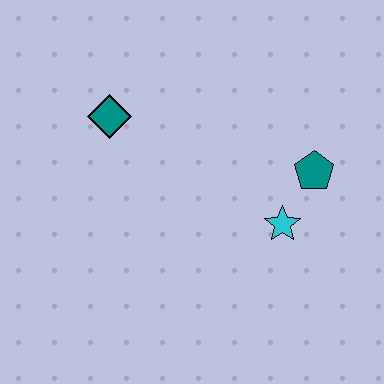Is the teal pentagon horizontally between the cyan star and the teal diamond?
No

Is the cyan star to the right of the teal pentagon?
No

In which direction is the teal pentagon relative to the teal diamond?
The teal pentagon is to the right of the teal diamond.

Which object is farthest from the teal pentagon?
The teal diamond is farthest from the teal pentagon.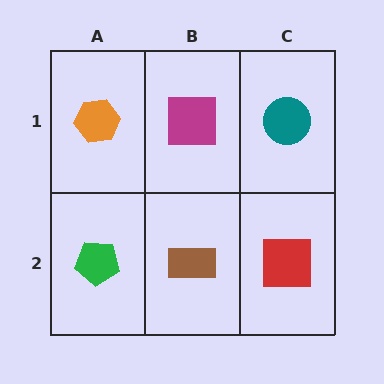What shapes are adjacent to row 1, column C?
A red square (row 2, column C), a magenta square (row 1, column B).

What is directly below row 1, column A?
A green pentagon.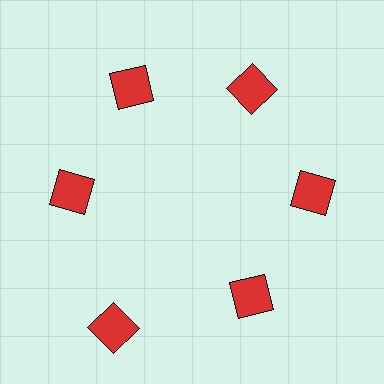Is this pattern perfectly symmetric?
No. The 6 red squares are arranged in a ring, but one element near the 7 o'clock position is pushed outward from the center, breaking the 6-fold rotational symmetry.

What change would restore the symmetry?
The symmetry would be restored by moving it inward, back onto the ring so that all 6 squares sit at equal angles and equal distance from the center.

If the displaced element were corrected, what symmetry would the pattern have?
It would have 6-fold rotational symmetry — the pattern would map onto itself every 60 degrees.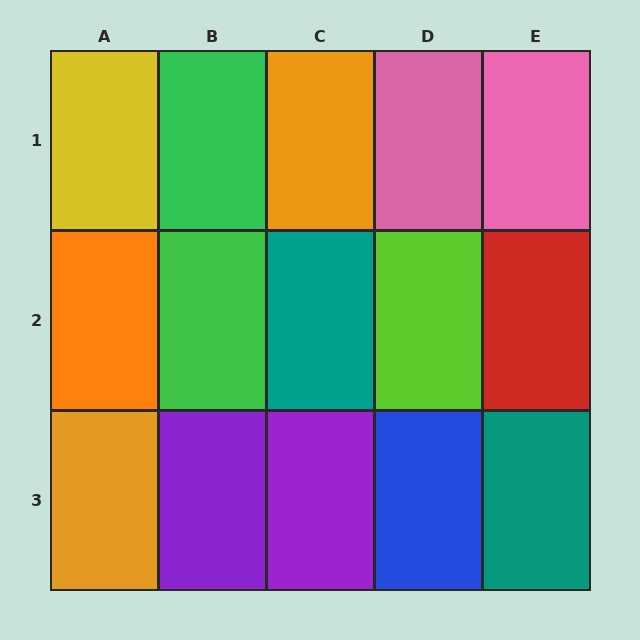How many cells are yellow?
1 cell is yellow.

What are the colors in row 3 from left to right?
Orange, purple, purple, blue, teal.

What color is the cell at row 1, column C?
Orange.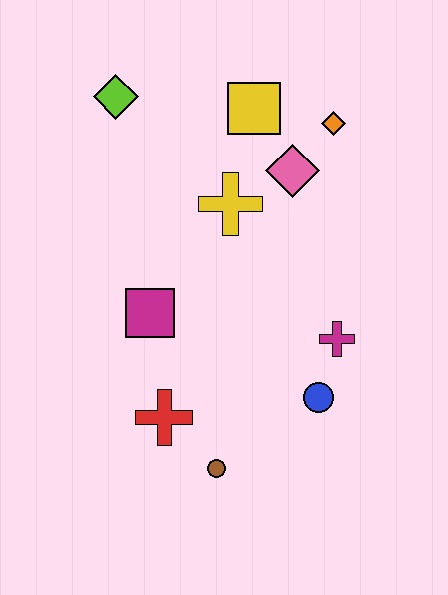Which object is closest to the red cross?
The brown circle is closest to the red cross.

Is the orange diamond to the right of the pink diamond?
Yes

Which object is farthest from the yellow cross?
The brown circle is farthest from the yellow cross.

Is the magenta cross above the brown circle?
Yes